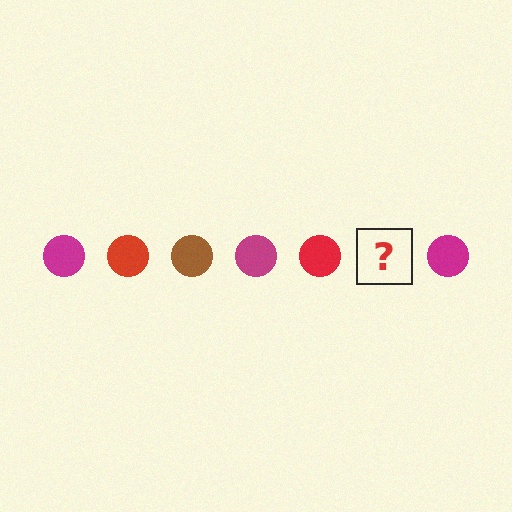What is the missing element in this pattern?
The missing element is a brown circle.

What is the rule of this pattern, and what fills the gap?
The rule is that the pattern cycles through magenta, red, brown circles. The gap should be filled with a brown circle.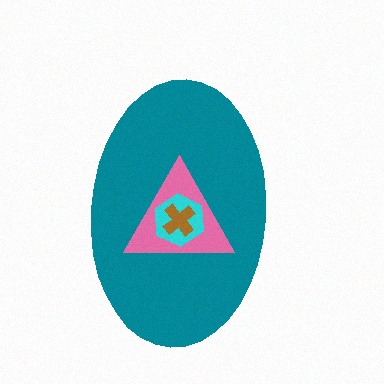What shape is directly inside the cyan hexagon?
The brown cross.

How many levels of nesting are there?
4.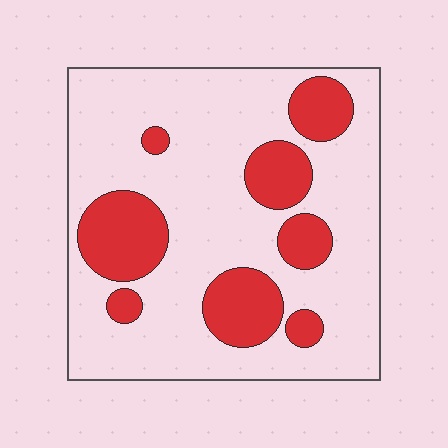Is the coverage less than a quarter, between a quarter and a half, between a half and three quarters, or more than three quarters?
Less than a quarter.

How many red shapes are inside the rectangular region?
8.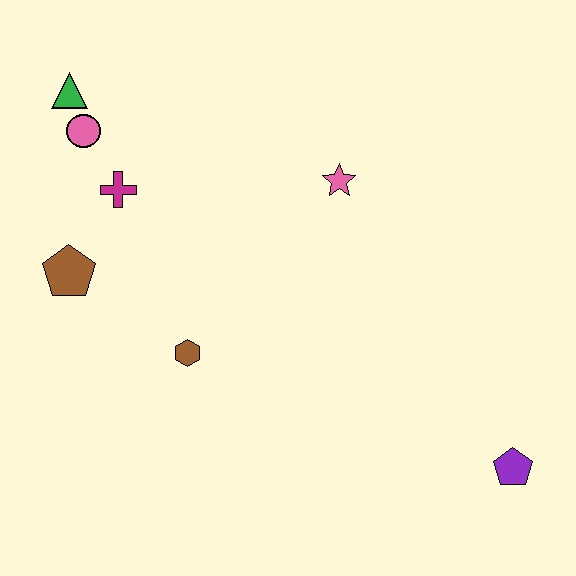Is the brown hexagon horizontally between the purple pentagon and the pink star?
No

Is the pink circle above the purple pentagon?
Yes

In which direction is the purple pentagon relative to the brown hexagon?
The purple pentagon is to the right of the brown hexagon.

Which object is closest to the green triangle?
The pink circle is closest to the green triangle.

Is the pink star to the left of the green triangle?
No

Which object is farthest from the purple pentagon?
The green triangle is farthest from the purple pentagon.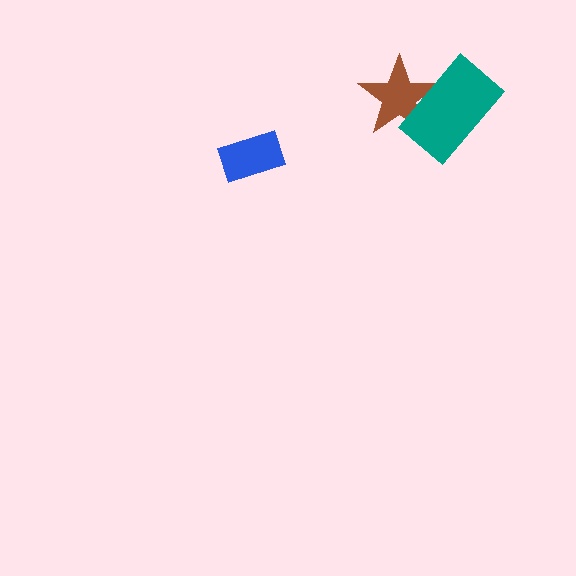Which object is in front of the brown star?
The teal rectangle is in front of the brown star.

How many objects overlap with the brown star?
1 object overlaps with the brown star.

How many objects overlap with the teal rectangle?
1 object overlaps with the teal rectangle.